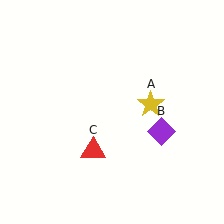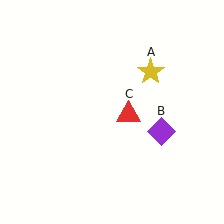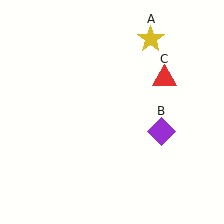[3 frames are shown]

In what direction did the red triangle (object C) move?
The red triangle (object C) moved up and to the right.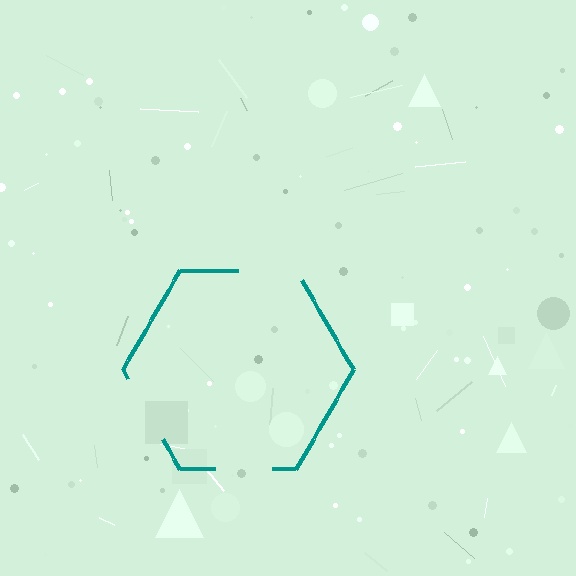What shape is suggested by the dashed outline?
The dashed outline suggests a hexagon.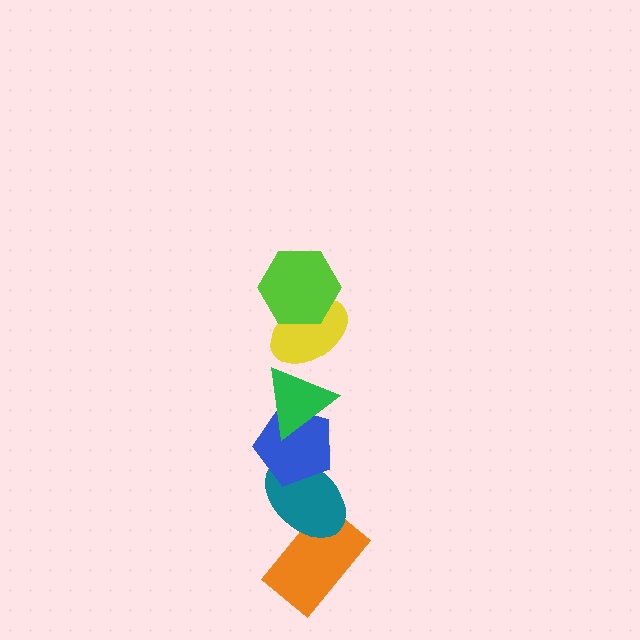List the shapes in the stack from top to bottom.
From top to bottom: the lime hexagon, the yellow ellipse, the green triangle, the blue pentagon, the teal ellipse, the orange rectangle.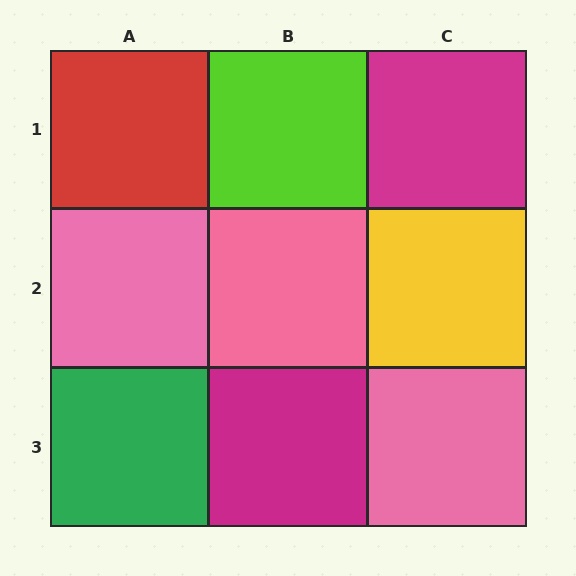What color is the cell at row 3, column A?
Green.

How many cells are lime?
1 cell is lime.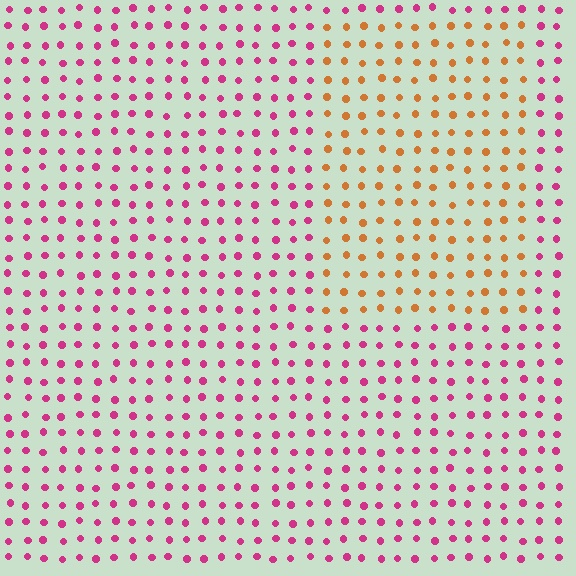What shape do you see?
I see a rectangle.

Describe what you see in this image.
The image is filled with small magenta elements in a uniform arrangement. A rectangle-shaped region is visible where the elements are tinted to a slightly different hue, forming a subtle color boundary.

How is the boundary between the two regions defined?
The boundary is defined purely by a slight shift in hue (about 59 degrees). Spacing, size, and orientation are identical on both sides.